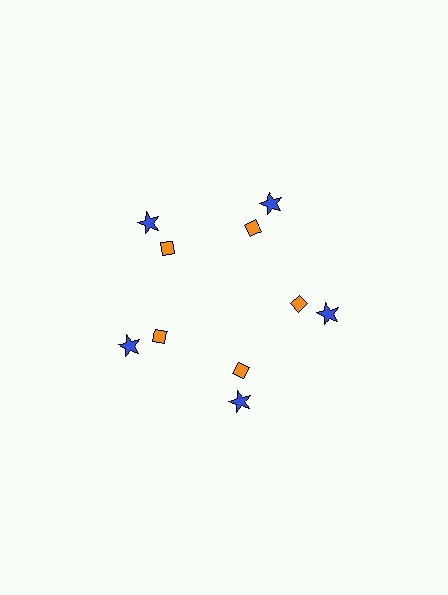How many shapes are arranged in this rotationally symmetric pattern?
There are 10 shapes, arranged in 5 groups of 2.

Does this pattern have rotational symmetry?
Yes, this pattern has 5-fold rotational symmetry. It looks the same after rotating 72 degrees around the center.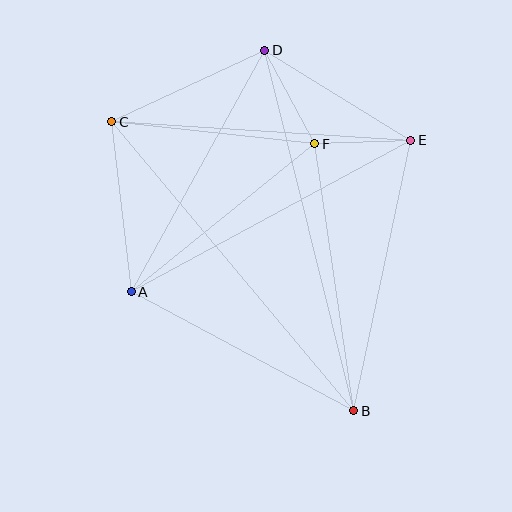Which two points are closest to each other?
Points E and F are closest to each other.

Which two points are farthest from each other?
Points B and C are farthest from each other.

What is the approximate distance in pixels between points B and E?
The distance between B and E is approximately 276 pixels.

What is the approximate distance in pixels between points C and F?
The distance between C and F is approximately 204 pixels.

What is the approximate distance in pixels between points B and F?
The distance between B and F is approximately 270 pixels.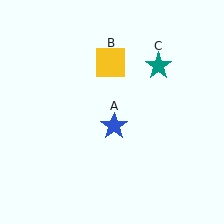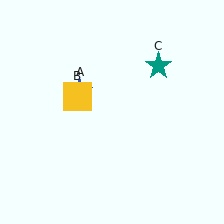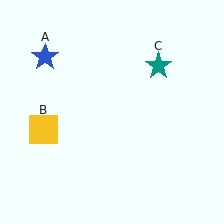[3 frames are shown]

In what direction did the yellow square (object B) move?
The yellow square (object B) moved down and to the left.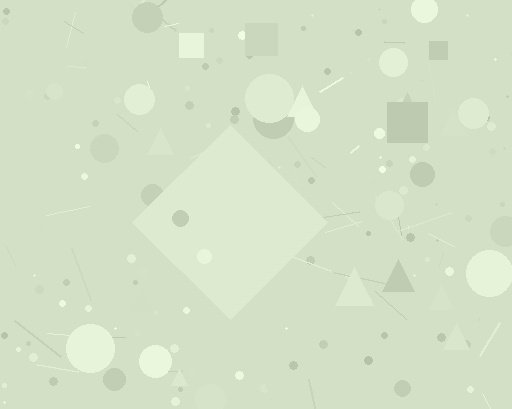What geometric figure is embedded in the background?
A diamond is embedded in the background.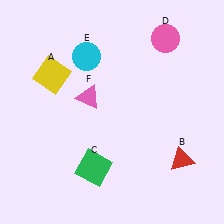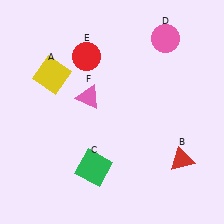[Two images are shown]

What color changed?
The circle (E) changed from cyan in Image 1 to red in Image 2.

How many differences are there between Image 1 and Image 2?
There is 1 difference between the two images.